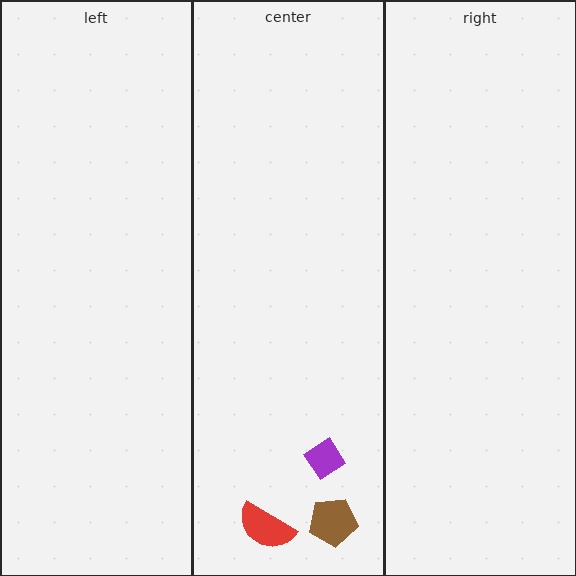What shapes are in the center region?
The purple diamond, the brown pentagon, the red semicircle.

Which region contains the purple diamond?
The center region.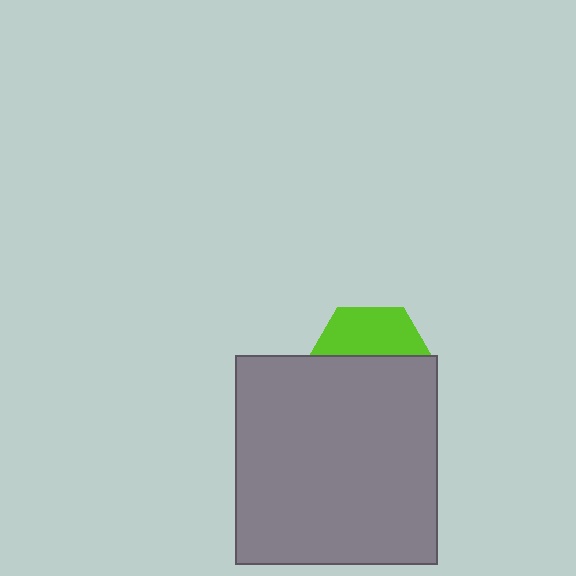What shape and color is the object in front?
The object in front is a gray rectangle.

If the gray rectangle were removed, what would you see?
You would see the complete lime hexagon.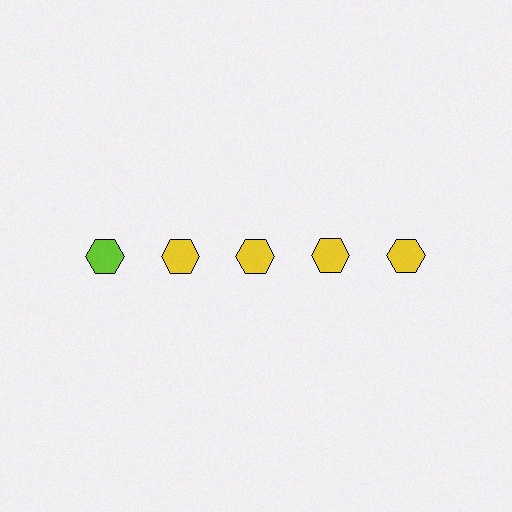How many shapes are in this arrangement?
There are 5 shapes arranged in a grid pattern.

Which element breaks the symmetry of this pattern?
The lime hexagon in the top row, leftmost column breaks the symmetry. All other shapes are yellow hexagons.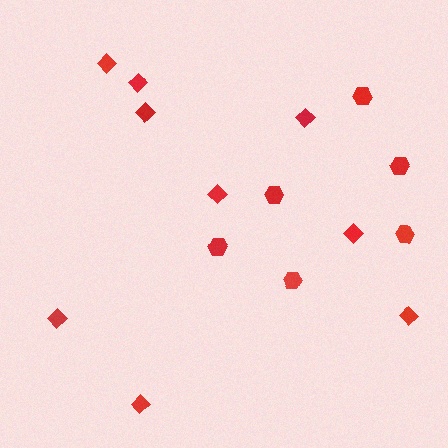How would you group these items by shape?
There are 2 groups: one group of hexagons (6) and one group of diamonds (9).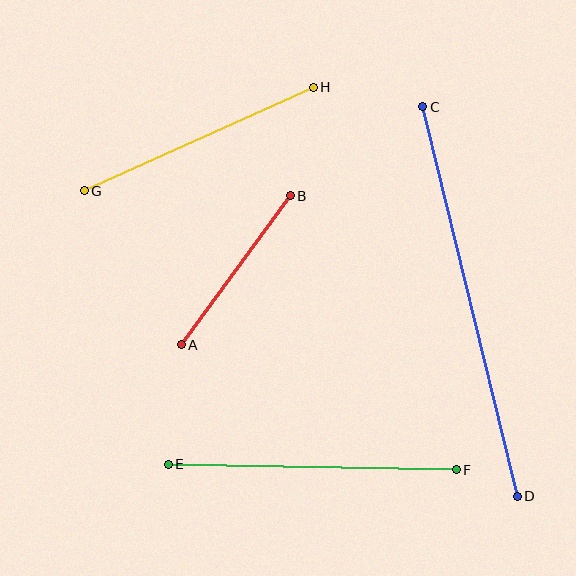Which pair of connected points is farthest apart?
Points C and D are farthest apart.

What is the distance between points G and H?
The distance is approximately 252 pixels.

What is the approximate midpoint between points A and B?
The midpoint is at approximately (236, 270) pixels.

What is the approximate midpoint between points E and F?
The midpoint is at approximately (312, 467) pixels.